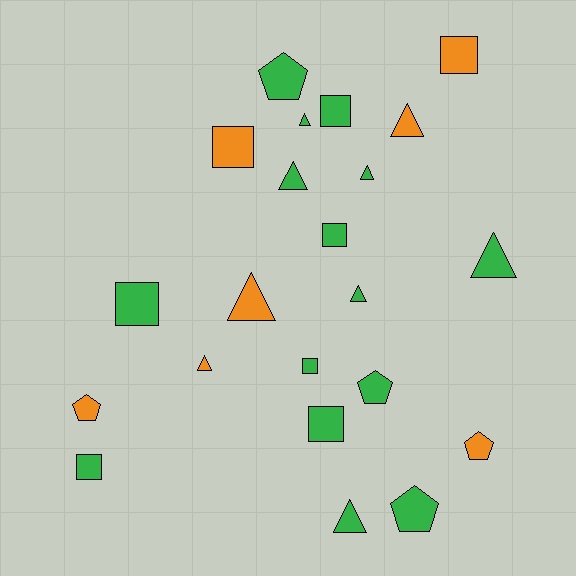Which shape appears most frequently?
Triangle, with 9 objects.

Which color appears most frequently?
Green, with 15 objects.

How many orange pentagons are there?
There are 2 orange pentagons.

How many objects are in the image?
There are 22 objects.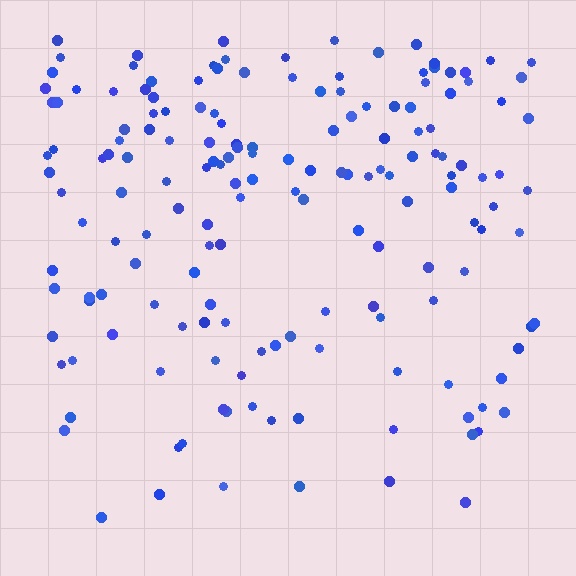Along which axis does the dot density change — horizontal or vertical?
Vertical.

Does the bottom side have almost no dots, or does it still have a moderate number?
Still a moderate number, just noticeably fewer than the top.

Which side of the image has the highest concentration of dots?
The top.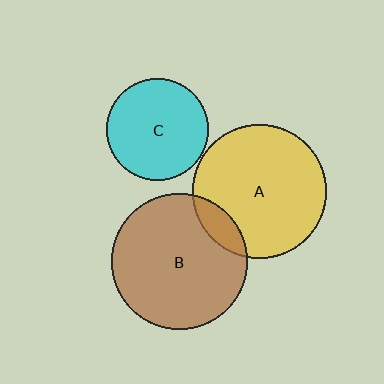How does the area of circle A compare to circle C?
Approximately 1.7 times.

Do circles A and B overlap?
Yes.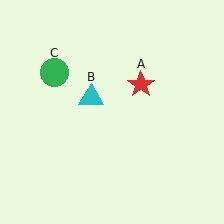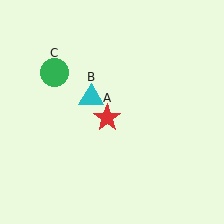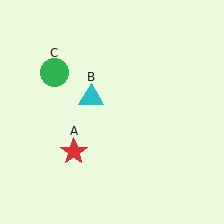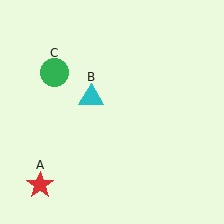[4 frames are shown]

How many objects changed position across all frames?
1 object changed position: red star (object A).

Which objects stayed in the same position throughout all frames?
Cyan triangle (object B) and green circle (object C) remained stationary.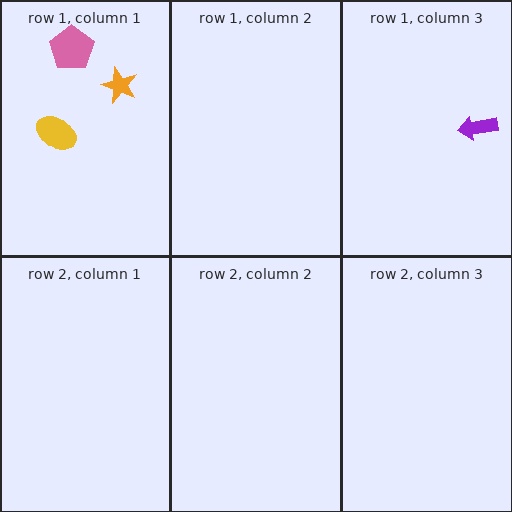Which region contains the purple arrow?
The row 1, column 3 region.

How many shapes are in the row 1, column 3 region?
1.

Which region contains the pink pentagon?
The row 1, column 1 region.